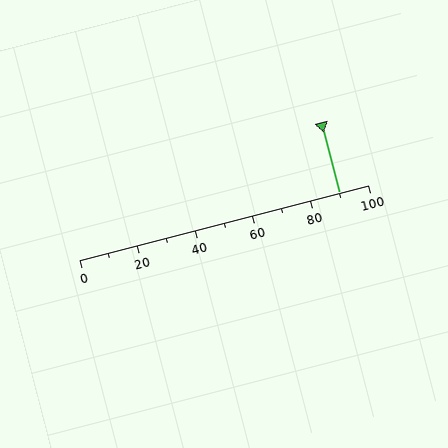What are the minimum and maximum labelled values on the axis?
The axis runs from 0 to 100.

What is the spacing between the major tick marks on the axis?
The major ticks are spaced 20 apart.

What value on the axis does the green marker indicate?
The marker indicates approximately 90.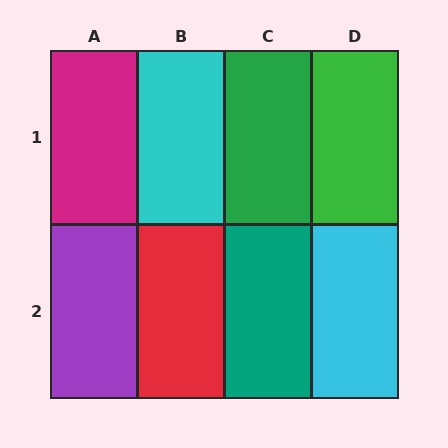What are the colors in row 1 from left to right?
Magenta, cyan, green, green.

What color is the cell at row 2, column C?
Teal.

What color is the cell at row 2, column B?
Red.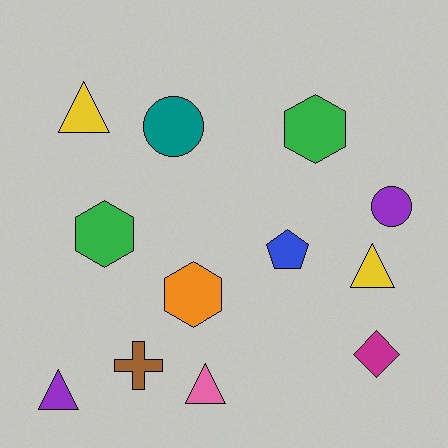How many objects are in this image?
There are 12 objects.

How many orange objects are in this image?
There is 1 orange object.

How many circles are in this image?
There are 2 circles.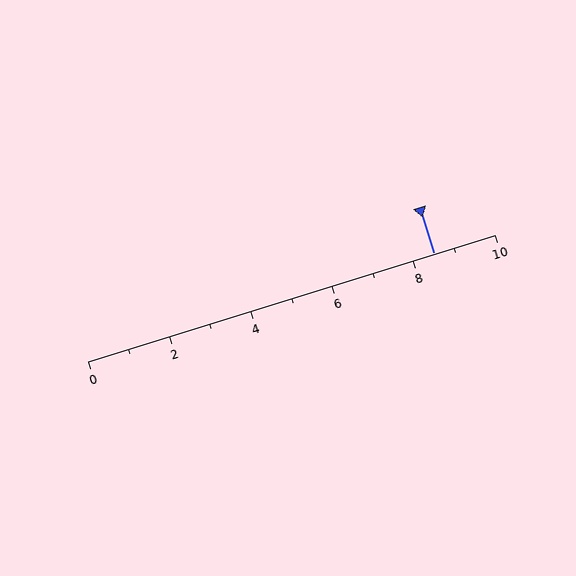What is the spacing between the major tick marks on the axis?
The major ticks are spaced 2 apart.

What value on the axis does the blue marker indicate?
The marker indicates approximately 8.5.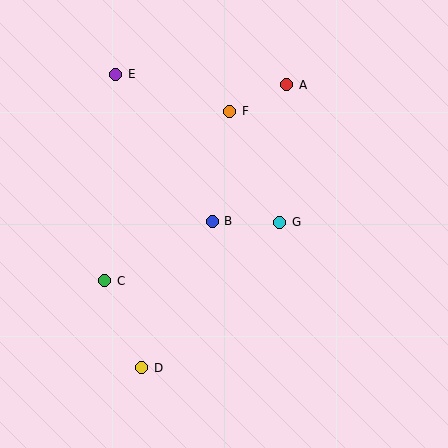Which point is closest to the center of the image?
Point B at (212, 221) is closest to the center.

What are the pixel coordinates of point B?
Point B is at (212, 221).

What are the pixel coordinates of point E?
Point E is at (116, 74).